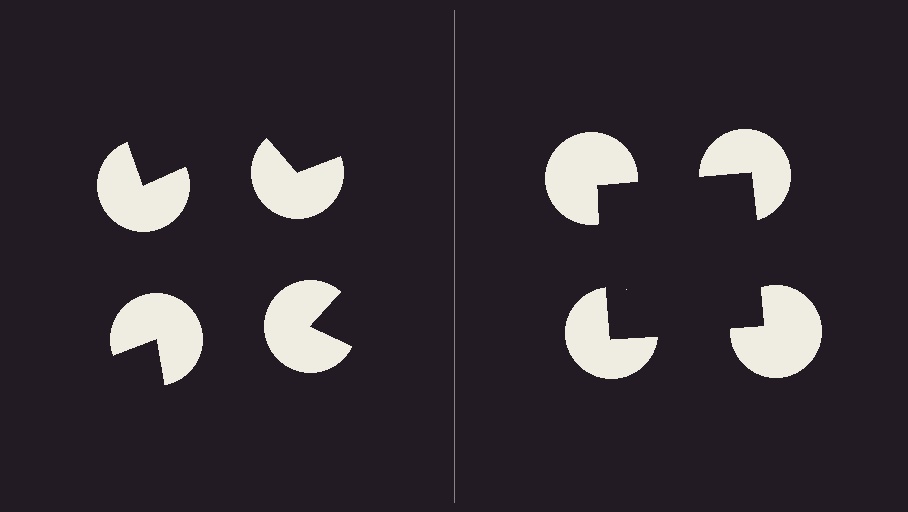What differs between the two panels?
The pac-man discs are positioned identically on both sides; only the wedge orientations differ. On the right they align to a square; on the left they are misaligned.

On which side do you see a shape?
An illusory square appears on the right side. On the left side the wedge cuts are rotated, so no coherent shape forms.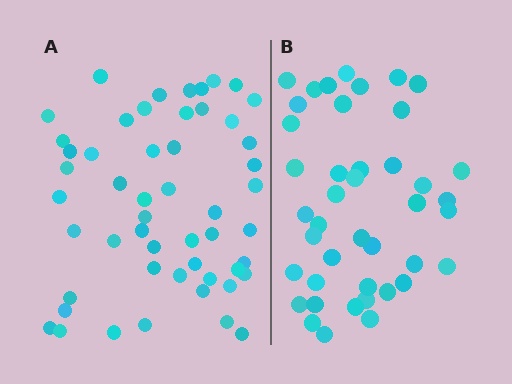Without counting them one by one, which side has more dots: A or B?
Region A (the left region) has more dots.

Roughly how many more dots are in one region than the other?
Region A has roughly 10 or so more dots than region B.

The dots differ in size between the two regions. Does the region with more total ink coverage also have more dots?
No. Region B has more total ink coverage because its dots are larger, but region A actually contains more individual dots. Total area can be misleading — the number of items is what matters here.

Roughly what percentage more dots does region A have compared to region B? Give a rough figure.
About 25% more.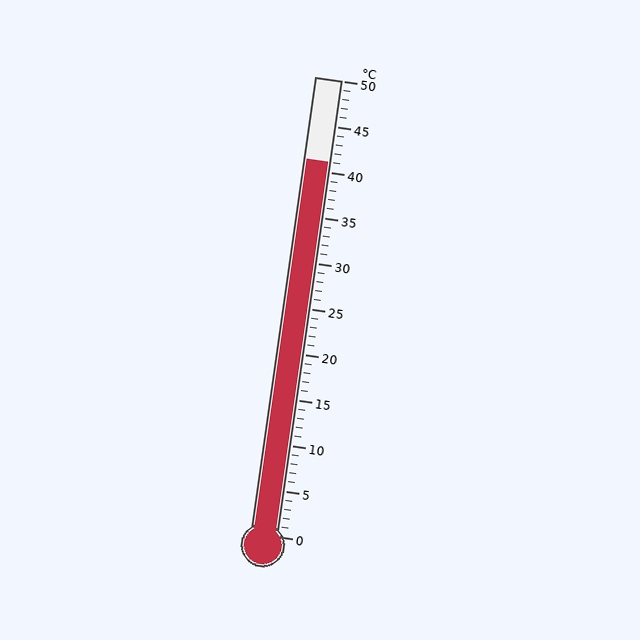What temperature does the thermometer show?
The thermometer shows approximately 41°C.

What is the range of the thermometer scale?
The thermometer scale ranges from 0°C to 50°C.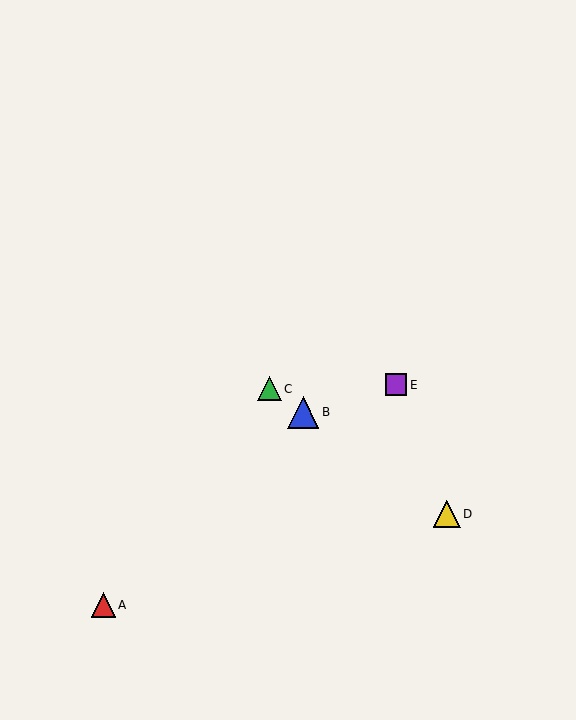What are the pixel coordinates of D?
Object D is at (447, 514).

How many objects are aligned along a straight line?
3 objects (B, C, D) are aligned along a straight line.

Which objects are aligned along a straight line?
Objects B, C, D are aligned along a straight line.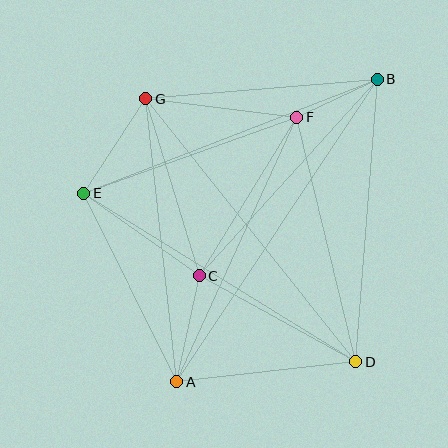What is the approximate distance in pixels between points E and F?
The distance between E and F is approximately 226 pixels.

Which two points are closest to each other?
Points B and F are closest to each other.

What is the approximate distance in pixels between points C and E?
The distance between C and E is approximately 142 pixels.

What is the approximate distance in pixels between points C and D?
The distance between C and D is approximately 179 pixels.